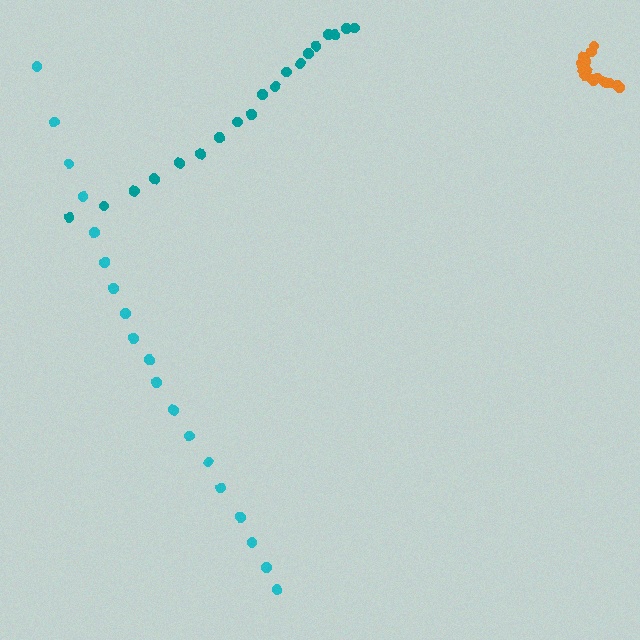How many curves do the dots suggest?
There are 3 distinct paths.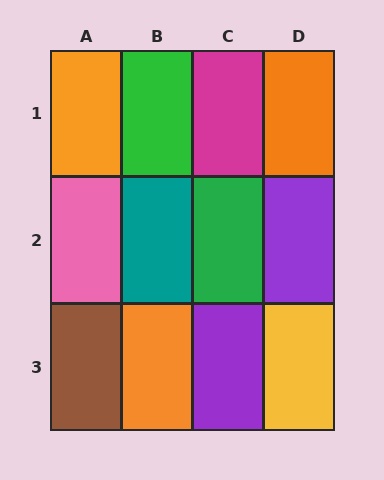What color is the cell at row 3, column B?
Orange.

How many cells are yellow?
1 cell is yellow.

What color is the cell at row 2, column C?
Green.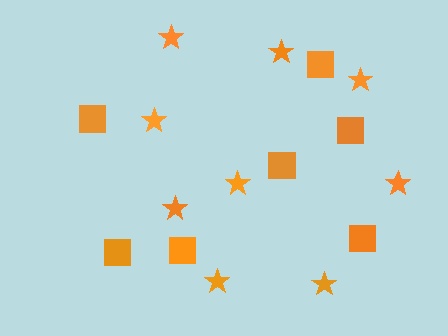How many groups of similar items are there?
There are 2 groups: one group of squares (7) and one group of stars (9).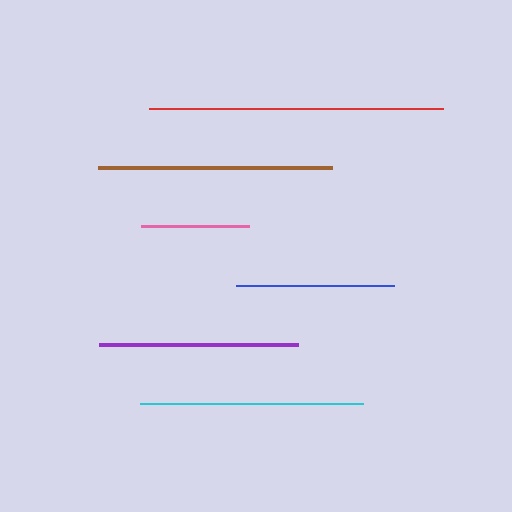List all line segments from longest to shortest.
From longest to shortest: red, brown, cyan, purple, blue, pink.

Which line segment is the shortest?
The pink line is the shortest at approximately 108 pixels.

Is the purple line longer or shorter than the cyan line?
The cyan line is longer than the purple line.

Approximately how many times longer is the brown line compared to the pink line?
The brown line is approximately 2.2 times the length of the pink line.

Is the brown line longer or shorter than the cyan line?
The brown line is longer than the cyan line.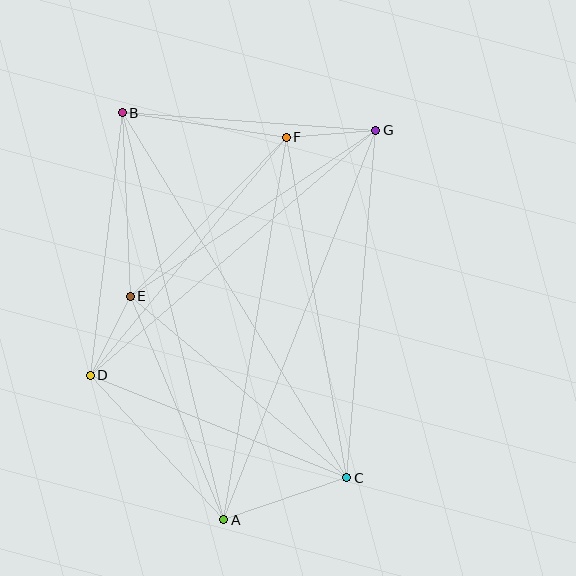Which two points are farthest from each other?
Points B and C are farthest from each other.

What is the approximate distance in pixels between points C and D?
The distance between C and D is approximately 276 pixels.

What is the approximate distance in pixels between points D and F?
The distance between D and F is approximately 308 pixels.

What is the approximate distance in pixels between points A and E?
The distance between A and E is approximately 242 pixels.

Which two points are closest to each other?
Points D and E are closest to each other.